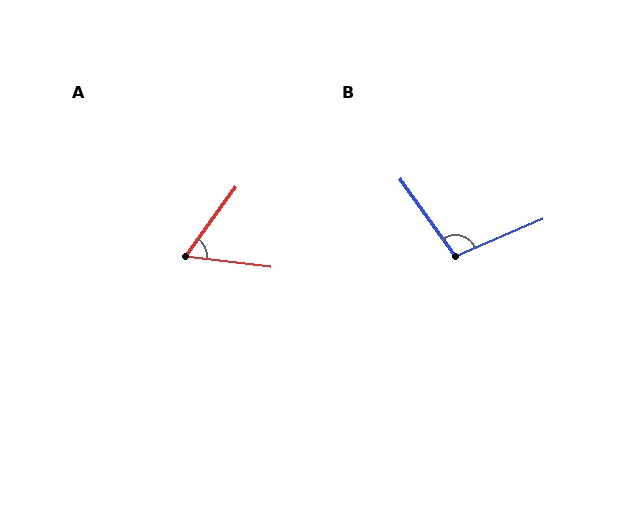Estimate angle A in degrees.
Approximately 61 degrees.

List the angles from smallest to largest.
A (61°), B (103°).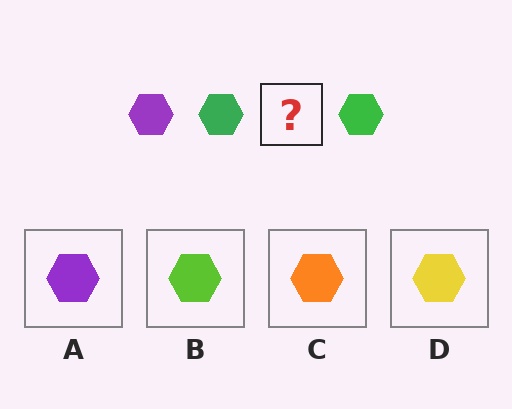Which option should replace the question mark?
Option A.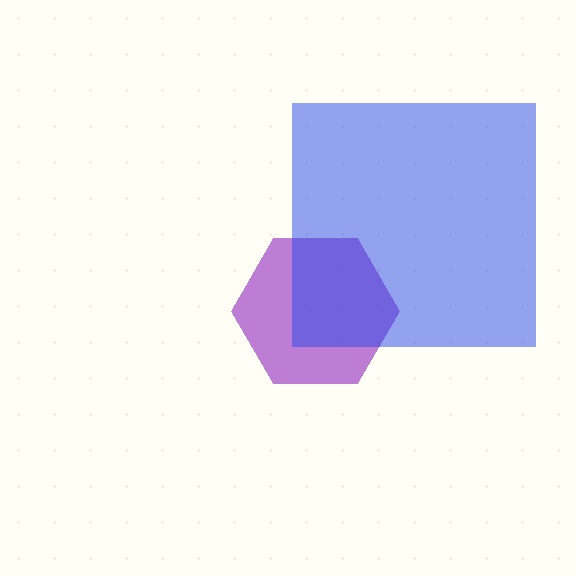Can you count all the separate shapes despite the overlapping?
Yes, there are 2 separate shapes.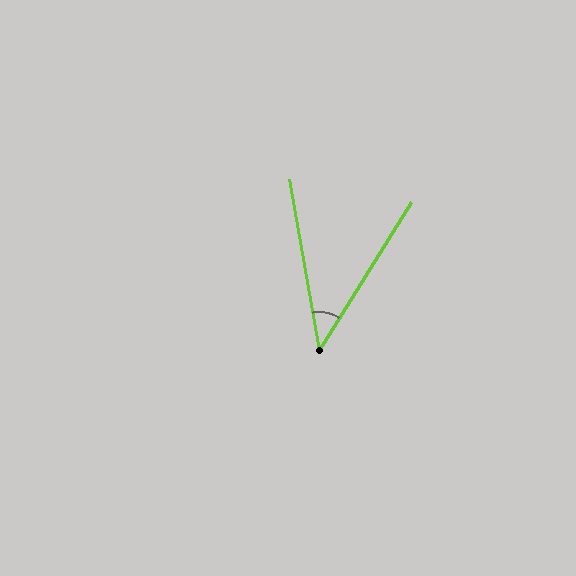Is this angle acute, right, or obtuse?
It is acute.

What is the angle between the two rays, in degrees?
Approximately 42 degrees.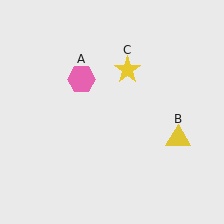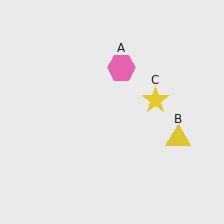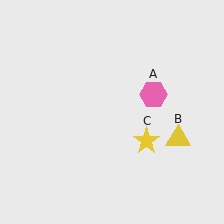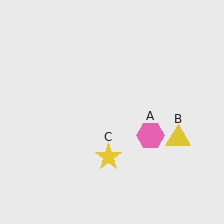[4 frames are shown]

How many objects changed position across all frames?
2 objects changed position: pink hexagon (object A), yellow star (object C).